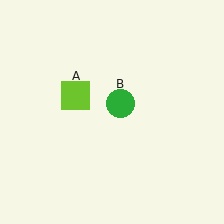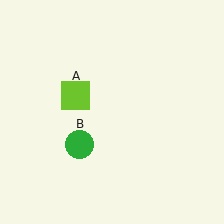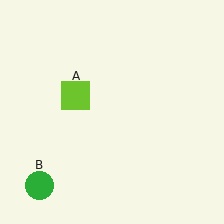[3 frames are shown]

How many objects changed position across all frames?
1 object changed position: green circle (object B).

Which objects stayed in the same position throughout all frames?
Lime square (object A) remained stationary.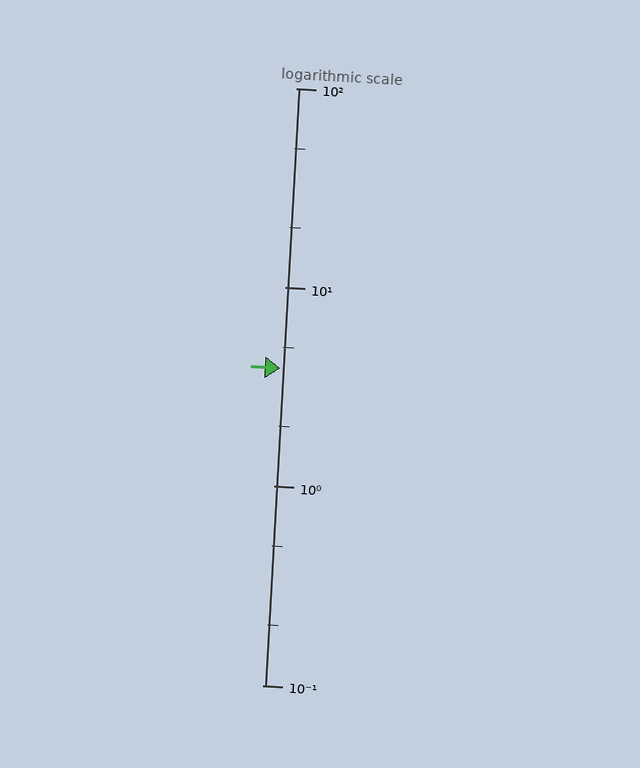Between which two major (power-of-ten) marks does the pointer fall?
The pointer is between 1 and 10.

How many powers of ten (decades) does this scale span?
The scale spans 3 decades, from 0.1 to 100.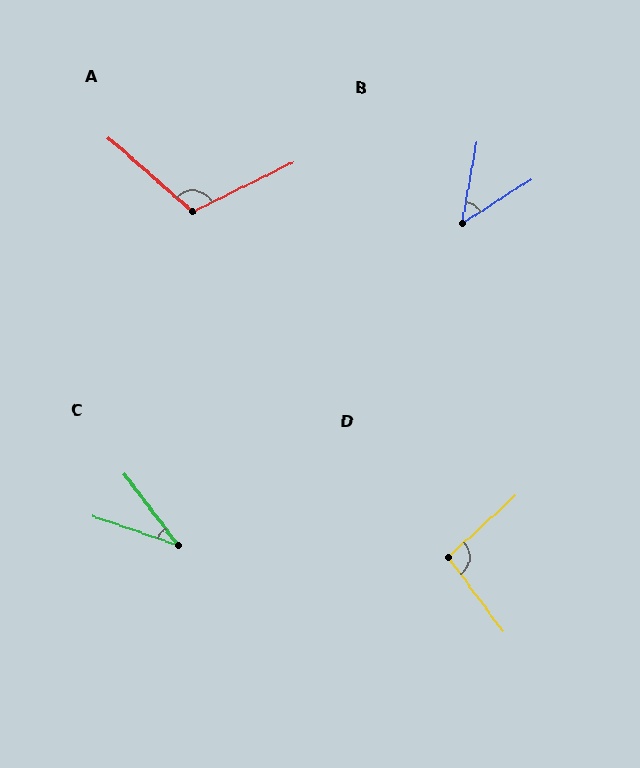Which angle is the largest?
A, at approximately 113 degrees.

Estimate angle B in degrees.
Approximately 47 degrees.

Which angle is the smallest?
C, at approximately 34 degrees.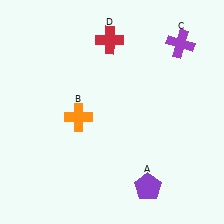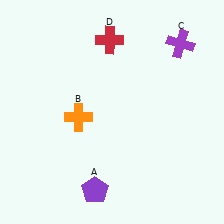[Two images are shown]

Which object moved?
The purple pentagon (A) moved left.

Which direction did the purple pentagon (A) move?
The purple pentagon (A) moved left.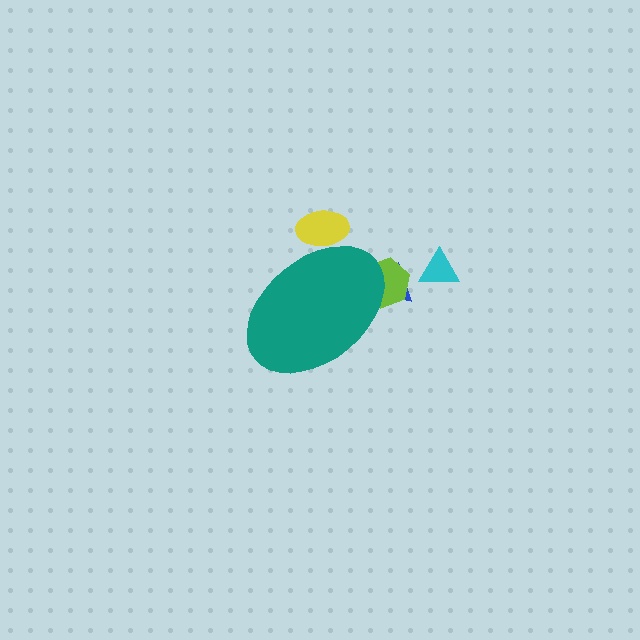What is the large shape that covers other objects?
A teal ellipse.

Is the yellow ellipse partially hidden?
Yes, the yellow ellipse is partially hidden behind the teal ellipse.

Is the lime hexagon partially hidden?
Yes, the lime hexagon is partially hidden behind the teal ellipse.